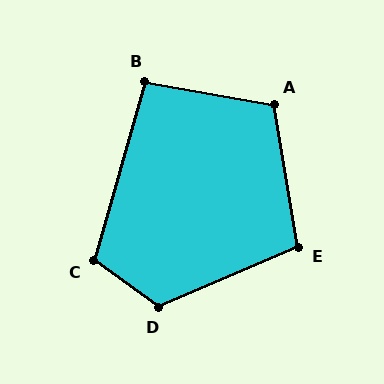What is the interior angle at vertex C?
Approximately 110 degrees (obtuse).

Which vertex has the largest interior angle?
D, at approximately 121 degrees.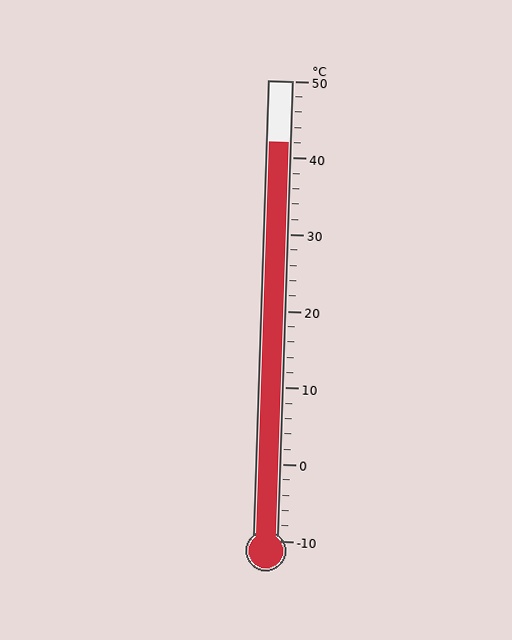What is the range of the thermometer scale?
The thermometer scale ranges from -10°C to 50°C.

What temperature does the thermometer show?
The thermometer shows approximately 42°C.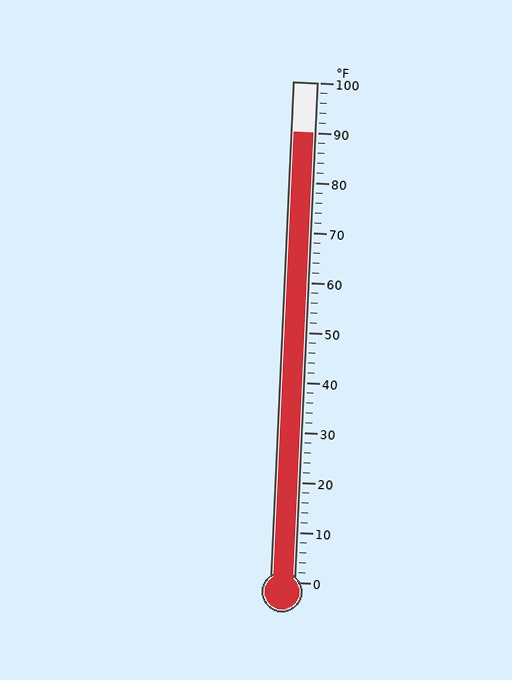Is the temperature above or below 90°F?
The temperature is at 90°F.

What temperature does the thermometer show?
The thermometer shows approximately 90°F.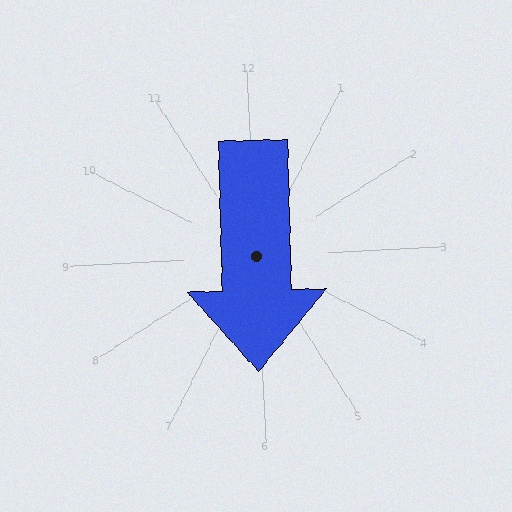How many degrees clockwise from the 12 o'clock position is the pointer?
Approximately 182 degrees.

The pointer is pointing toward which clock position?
Roughly 6 o'clock.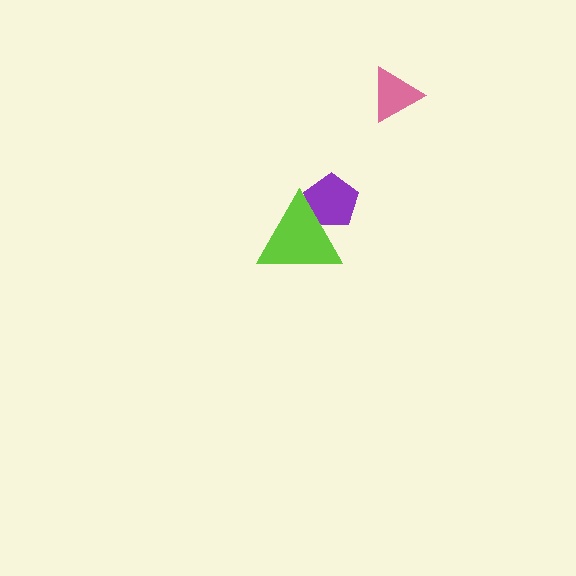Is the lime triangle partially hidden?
No, no other shape covers it.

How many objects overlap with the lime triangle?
1 object overlaps with the lime triangle.